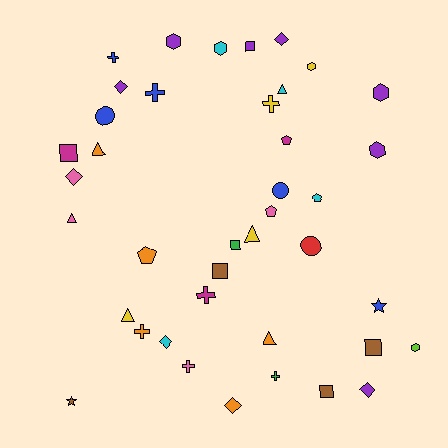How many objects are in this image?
There are 40 objects.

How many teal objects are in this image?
There are no teal objects.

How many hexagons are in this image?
There are 6 hexagons.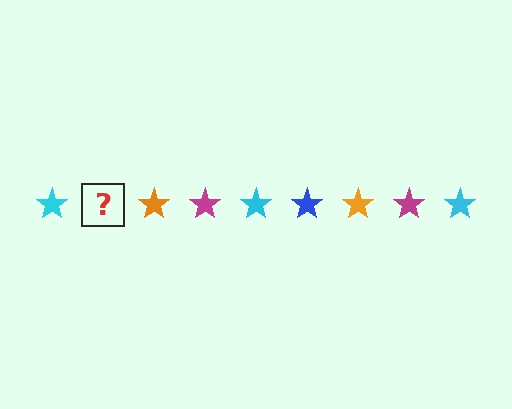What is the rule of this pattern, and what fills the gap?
The rule is that the pattern cycles through cyan, blue, orange, magenta stars. The gap should be filled with a blue star.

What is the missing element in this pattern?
The missing element is a blue star.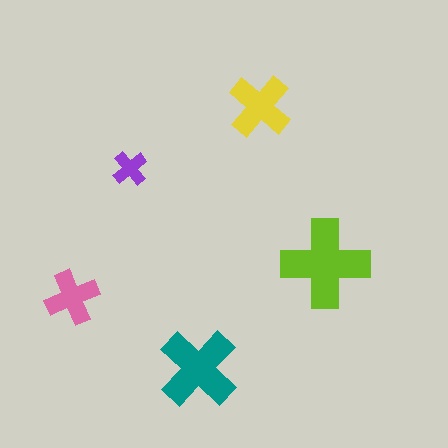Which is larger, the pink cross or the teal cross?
The teal one.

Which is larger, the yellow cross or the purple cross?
The yellow one.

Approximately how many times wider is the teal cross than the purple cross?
About 2.5 times wider.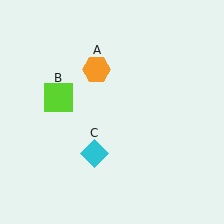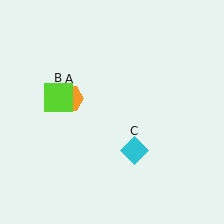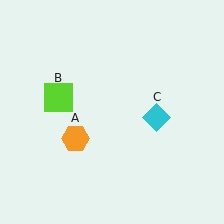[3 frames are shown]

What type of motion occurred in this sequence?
The orange hexagon (object A), cyan diamond (object C) rotated counterclockwise around the center of the scene.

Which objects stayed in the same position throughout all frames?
Lime square (object B) remained stationary.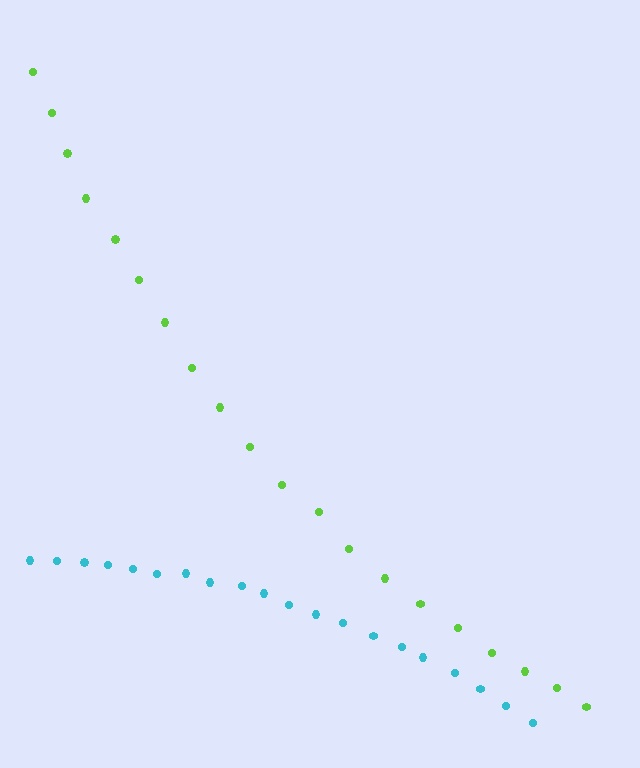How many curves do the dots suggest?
There are 2 distinct paths.